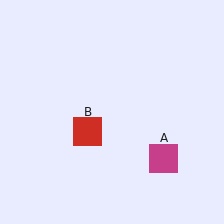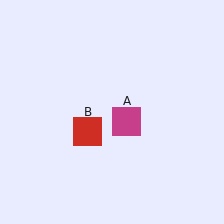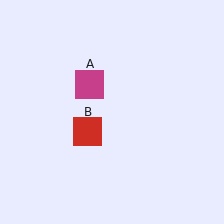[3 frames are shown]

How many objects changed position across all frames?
1 object changed position: magenta square (object A).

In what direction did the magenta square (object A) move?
The magenta square (object A) moved up and to the left.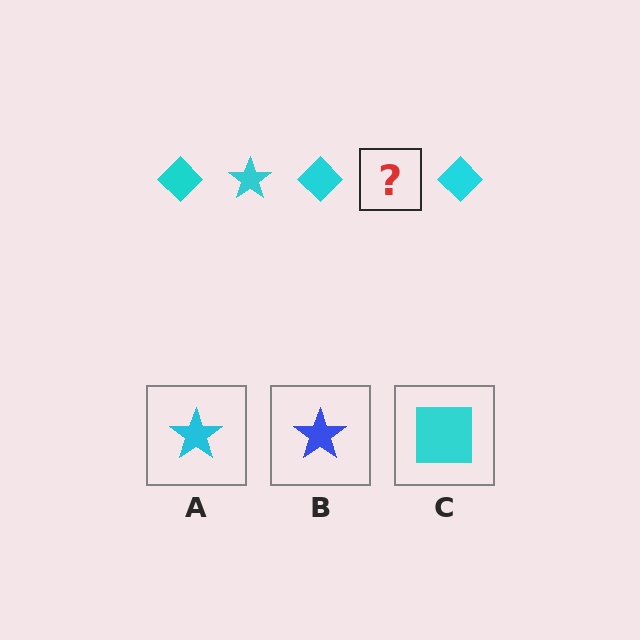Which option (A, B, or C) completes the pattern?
A.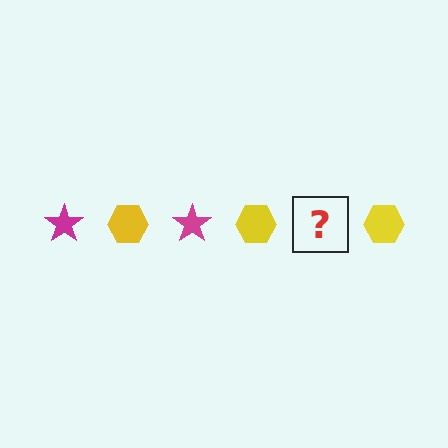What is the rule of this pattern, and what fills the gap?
The rule is that the pattern alternates between magenta star and yellow hexagon. The gap should be filled with a magenta star.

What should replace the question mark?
The question mark should be replaced with a magenta star.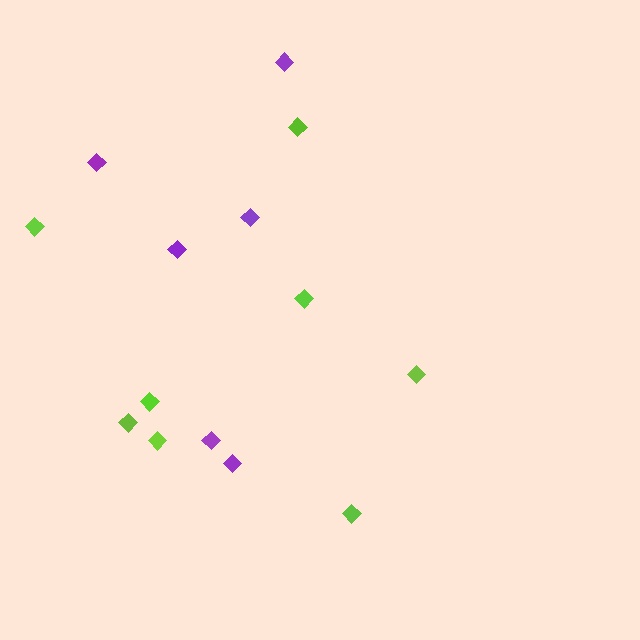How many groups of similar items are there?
There are 2 groups: one group of purple diamonds (6) and one group of lime diamonds (8).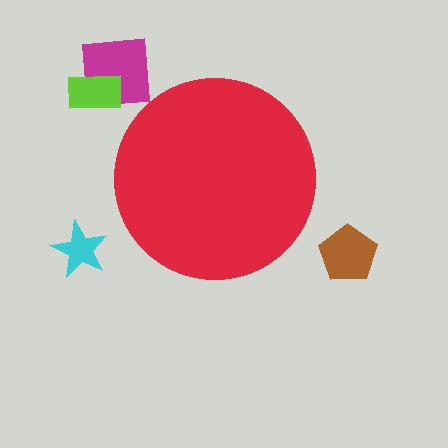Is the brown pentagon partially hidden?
No, the brown pentagon is fully visible.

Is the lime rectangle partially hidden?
No, the lime rectangle is fully visible.